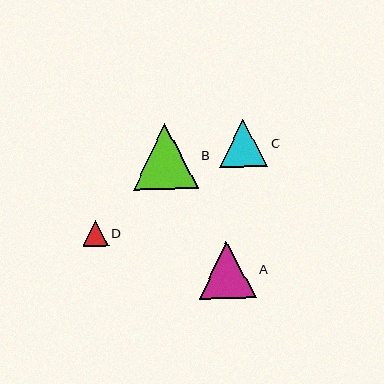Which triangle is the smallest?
Triangle D is the smallest with a size of approximately 26 pixels.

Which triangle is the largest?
Triangle B is the largest with a size of approximately 66 pixels.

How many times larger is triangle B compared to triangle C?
Triangle B is approximately 1.4 times the size of triangle C.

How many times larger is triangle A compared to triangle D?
Triangle A is approximately 2.2 times the size of triangle D.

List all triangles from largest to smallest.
From largest to smallest: B, A, C, D.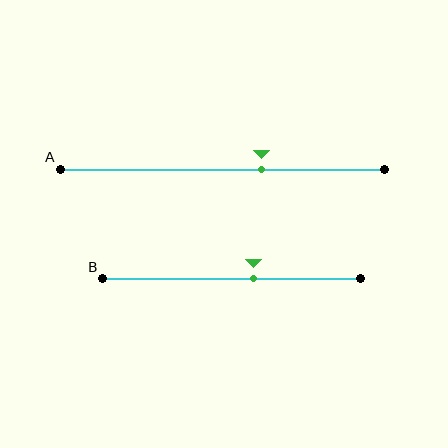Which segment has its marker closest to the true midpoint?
Segment B has its marker closest to the true midpoint.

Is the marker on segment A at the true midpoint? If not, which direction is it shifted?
No, the marker on segment A is shifted to the right by about 12% of the segment length.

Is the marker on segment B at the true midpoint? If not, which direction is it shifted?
No, the marker on segment B is shifted to the right by about 9% of the segment length.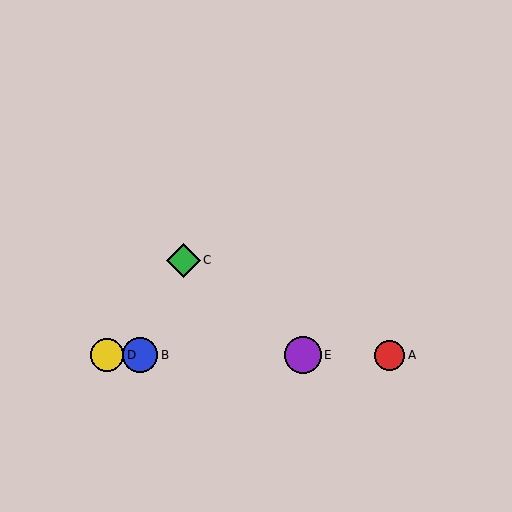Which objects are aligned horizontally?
Objects A, B, D, E are aligned horizontally.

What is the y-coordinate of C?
Object C is at y≈260.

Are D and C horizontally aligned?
No, D is at y≈355 and C is at y≈260.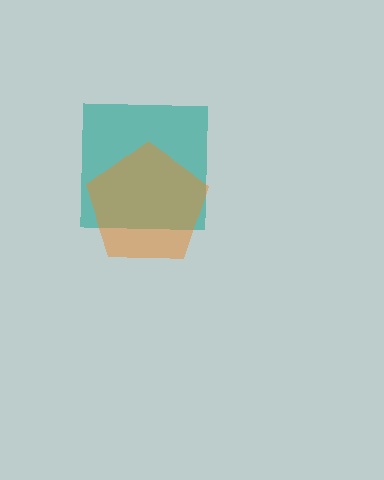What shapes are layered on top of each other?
The layered shapes are: a teal square, an orange pentagon.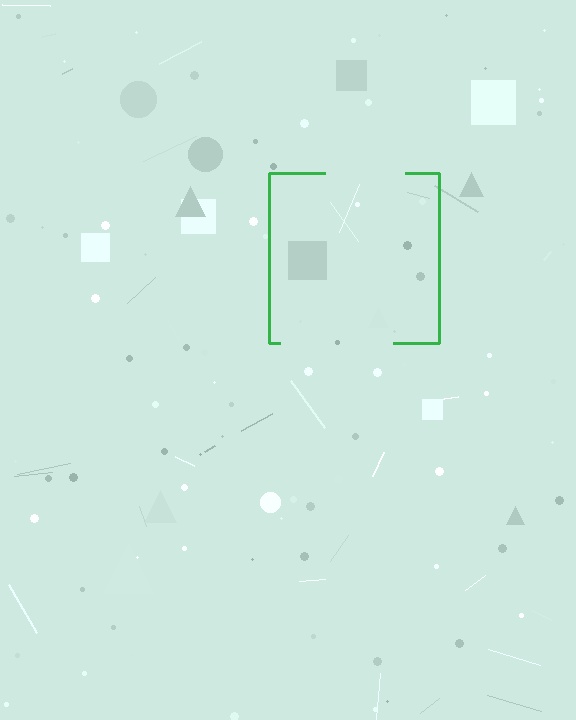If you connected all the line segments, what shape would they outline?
They would outline a square.